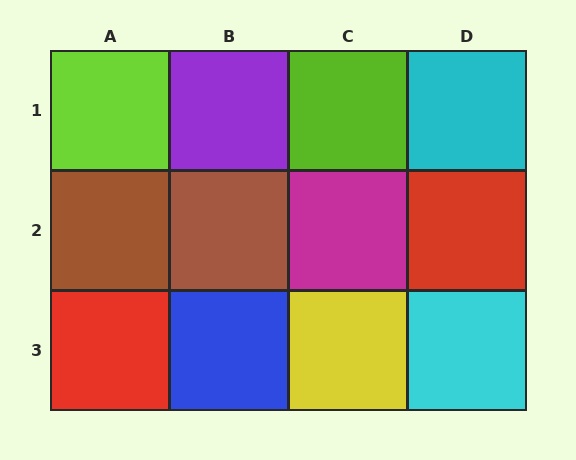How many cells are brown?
2 cells are brown.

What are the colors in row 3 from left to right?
Red, blue, yellow, cyan.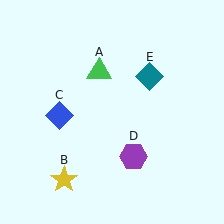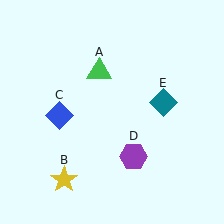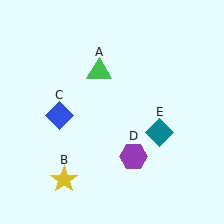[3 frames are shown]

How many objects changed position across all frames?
1 object changed position: teal diamond (object E).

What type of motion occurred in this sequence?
The teal diamond (object E) rotated clockwise around the center of the scene.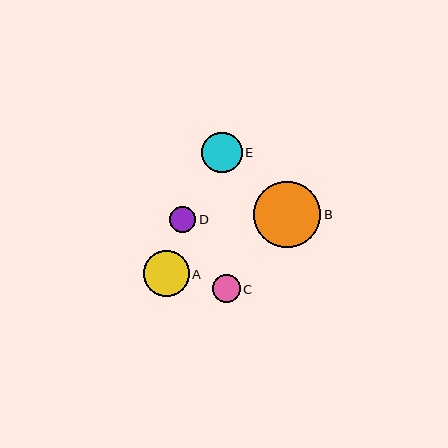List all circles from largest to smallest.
From largest to smallest: B, A, E, C, D.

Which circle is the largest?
Circle B is the largest with a size of approximately 67 pixels.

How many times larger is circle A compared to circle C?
Circle A is approximately 1.6 times the size of circle C.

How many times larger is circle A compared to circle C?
Circle A is approximately 1.6 times the size of circle C.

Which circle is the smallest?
Circle D is the smallest with a size of approximately 27 pixels.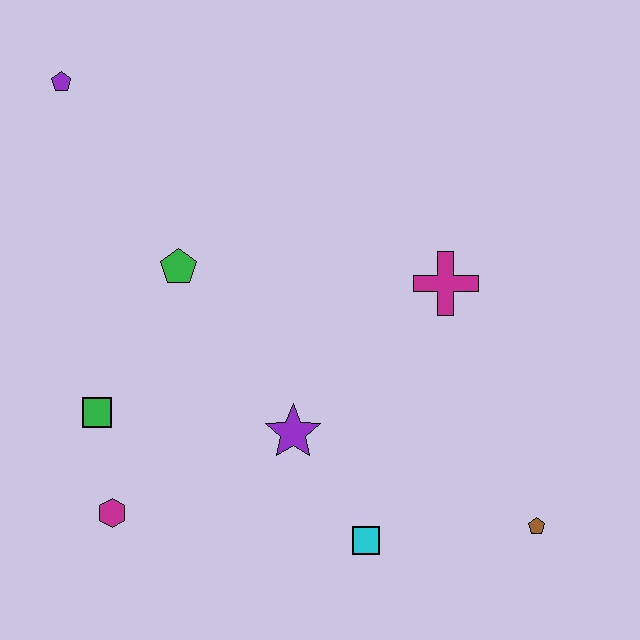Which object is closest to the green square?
The magenta hexagon is closest to the green square.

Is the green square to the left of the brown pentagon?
Yes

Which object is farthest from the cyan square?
The purple pentagon is farthest from the cyan square.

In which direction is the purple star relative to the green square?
The purple star is to the right of the green square.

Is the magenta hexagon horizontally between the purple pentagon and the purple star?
Yes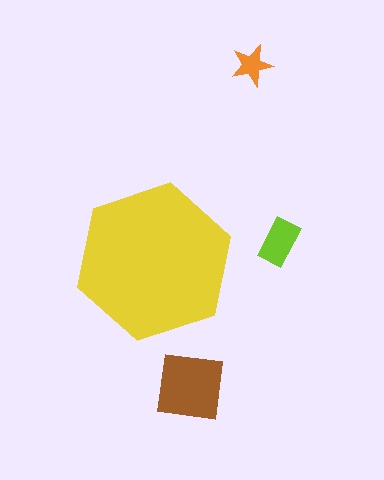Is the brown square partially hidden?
No, the brown square is fully visible.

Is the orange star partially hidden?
No, the orange star is fully visible.